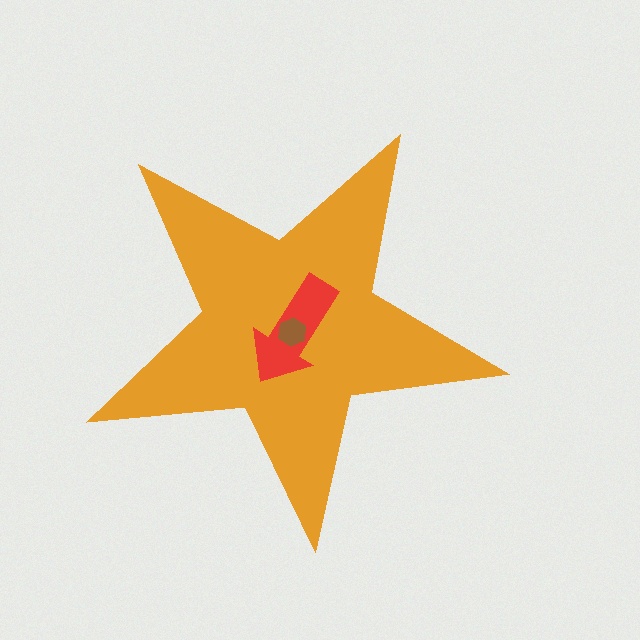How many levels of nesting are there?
3.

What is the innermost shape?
The brown hexagon.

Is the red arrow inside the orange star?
Yes.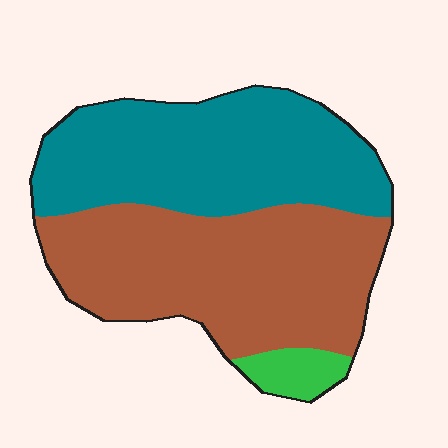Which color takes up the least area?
Green, at roughly 5%.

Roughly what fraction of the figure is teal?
Teal covers about 45% of the figure.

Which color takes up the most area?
Brown, at roughly 50%.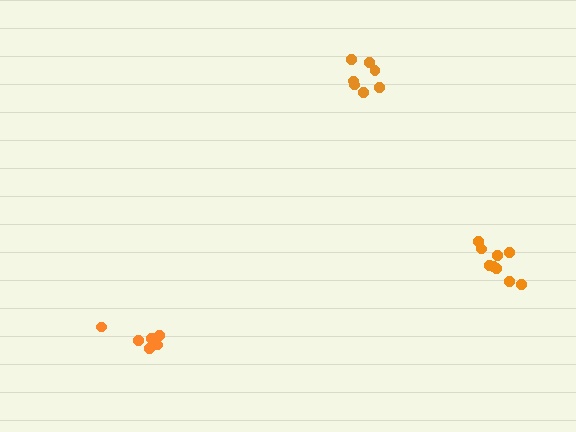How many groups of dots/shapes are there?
There are 3 groups.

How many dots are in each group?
Group 1: 9 dots, Group 2: 8 dots, Group 3: 6 dots (23 total).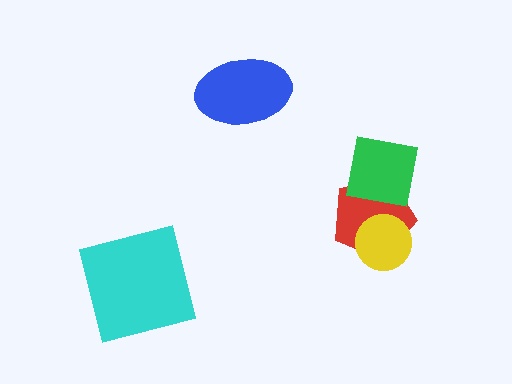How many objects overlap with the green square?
1 object overlaps with the green square.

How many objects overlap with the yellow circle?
1 object overlaps with the yellow circle.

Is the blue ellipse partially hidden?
No, no other shape covers it.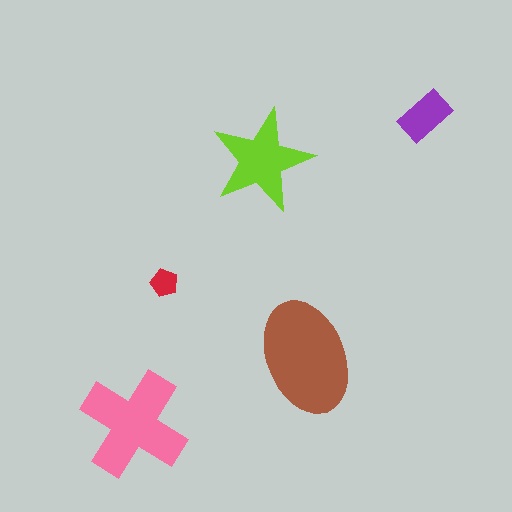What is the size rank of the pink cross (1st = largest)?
2nd.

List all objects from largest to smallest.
The brown ellipse, the pink cross, the lime star, the purple rectangle, the red pentagon.